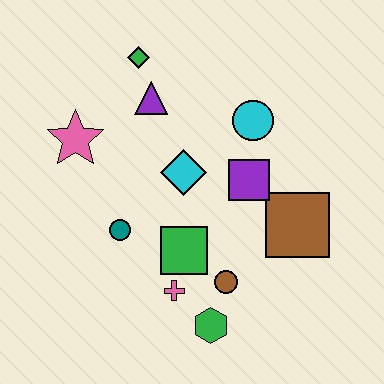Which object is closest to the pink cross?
The green square is closest to the pink cross.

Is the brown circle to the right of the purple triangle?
Yes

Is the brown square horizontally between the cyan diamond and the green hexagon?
No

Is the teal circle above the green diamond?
No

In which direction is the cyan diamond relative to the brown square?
The cyan diamond is to the left of the brown square.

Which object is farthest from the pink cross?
The green diamond is farthest from the pink cross.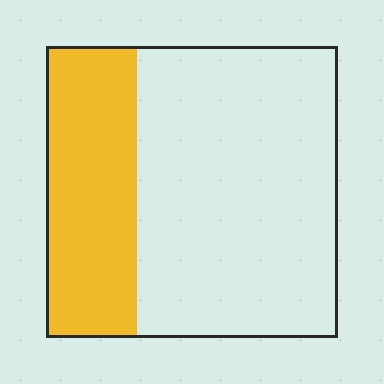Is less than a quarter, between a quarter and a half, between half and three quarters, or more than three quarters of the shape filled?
Between a quarter and a half.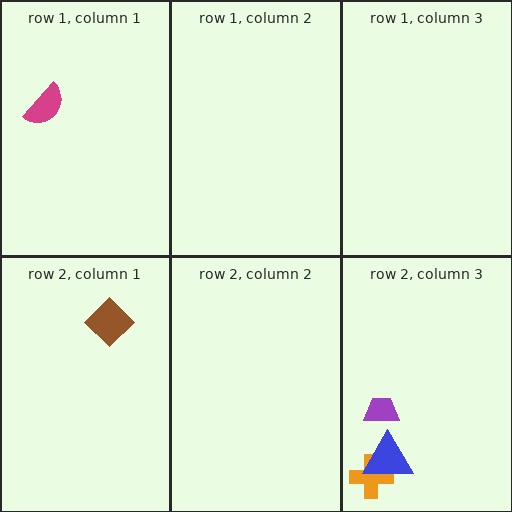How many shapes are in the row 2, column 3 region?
3.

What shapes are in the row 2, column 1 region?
The brown diamond.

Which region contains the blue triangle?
The row 2, column 3 region.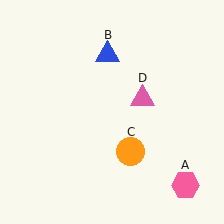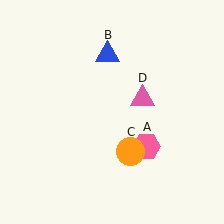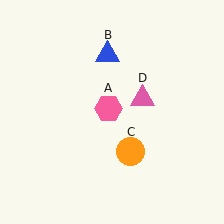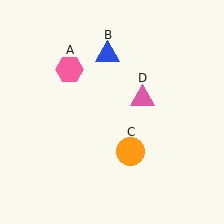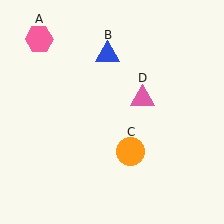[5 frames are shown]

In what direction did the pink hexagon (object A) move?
The pink hexagon (object A) moved up and to the left.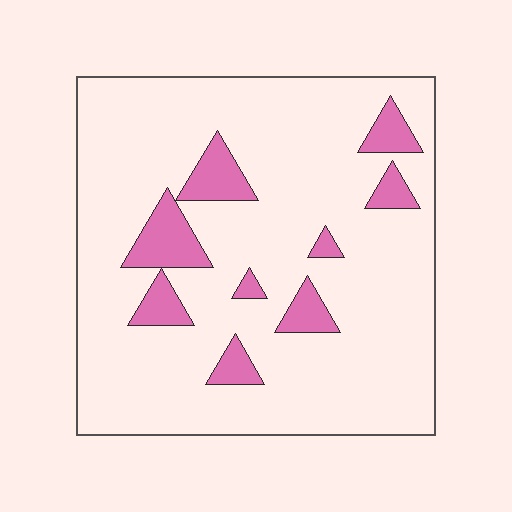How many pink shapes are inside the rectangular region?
9.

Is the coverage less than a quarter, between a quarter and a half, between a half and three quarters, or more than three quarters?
Less than a quarter.